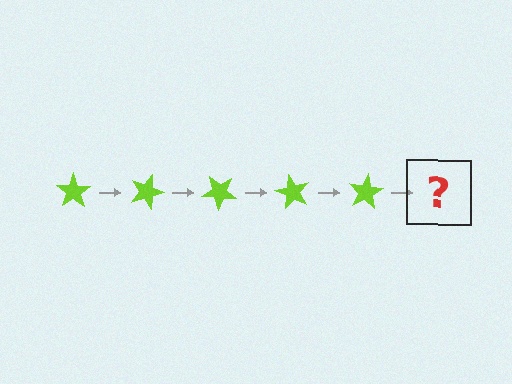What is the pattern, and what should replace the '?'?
The pattern is that the star rotates 20 degrees each step. The '?' should be a lime star rotated 100 degrees.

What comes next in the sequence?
The next element should be a lime star rotated 100 degrees.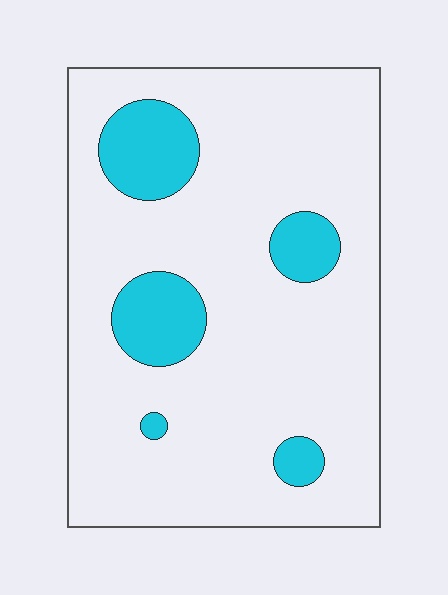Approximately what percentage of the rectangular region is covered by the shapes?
Approximately 15%.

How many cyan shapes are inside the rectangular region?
5.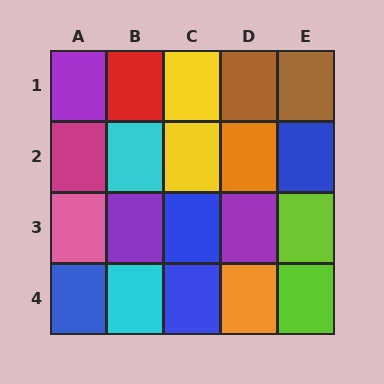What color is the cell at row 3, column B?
Purple.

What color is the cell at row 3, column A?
Pink.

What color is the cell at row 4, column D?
Orange.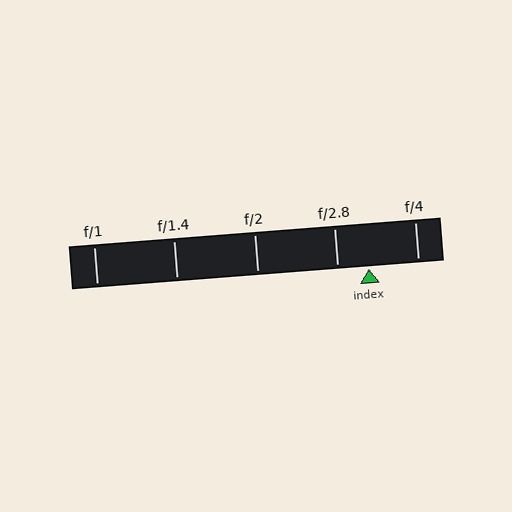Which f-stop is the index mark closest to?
The index mark is closest to f/2.8.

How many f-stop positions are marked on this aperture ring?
There are 5 f-stop positions marked.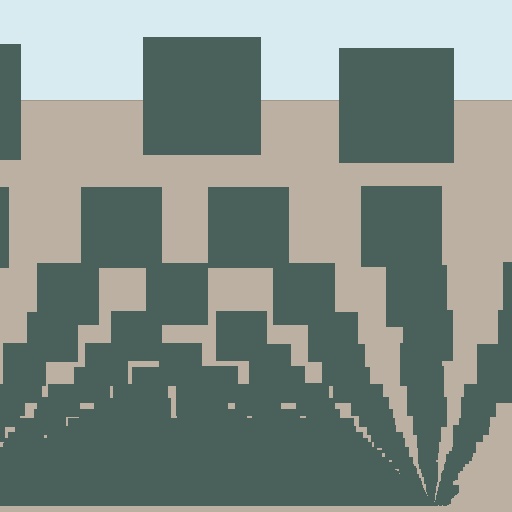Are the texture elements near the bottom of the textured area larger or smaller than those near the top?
Smaller. The gradient is inverted — elements near the bottom are smaller and denser.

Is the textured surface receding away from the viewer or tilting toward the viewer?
The surface appears to tilt toward the viewer. Texture elements get larger and sparser toward the top.